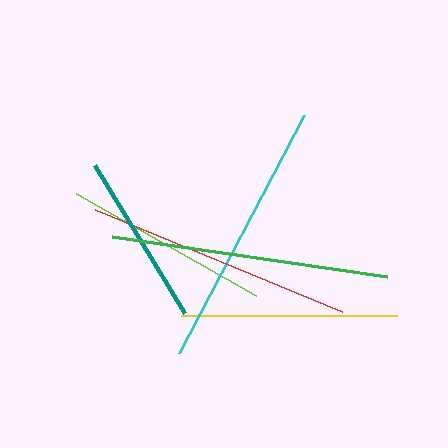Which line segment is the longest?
The green line is the longest at approximately 278 pixels.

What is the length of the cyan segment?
The cyan segment is approximately 270 pixels long.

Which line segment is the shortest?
The teal line is the shortest at approximately 173 pixels.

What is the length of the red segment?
The red segment is approximately 266 pixels long.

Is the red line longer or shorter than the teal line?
The red line is longer than the teal line.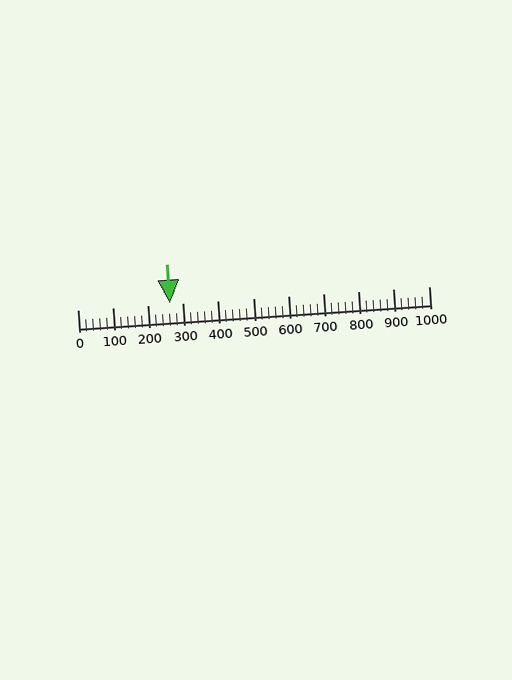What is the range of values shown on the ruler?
The ruler shows values from 0 to 1000.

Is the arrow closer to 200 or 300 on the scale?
The arrow is closer to 300.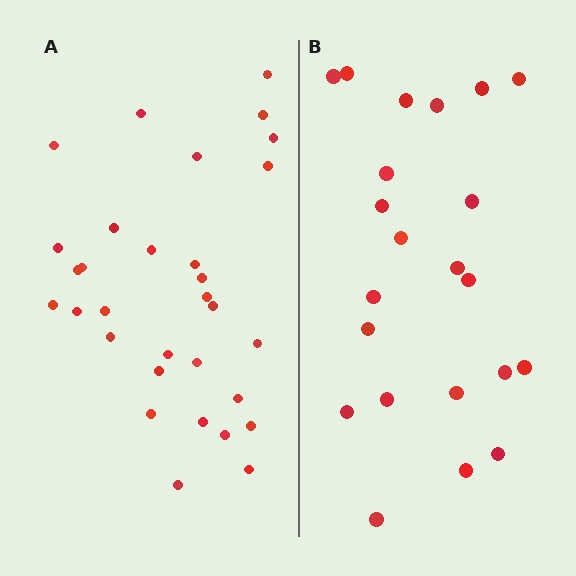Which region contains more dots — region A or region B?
Region A (the left region) has more dots.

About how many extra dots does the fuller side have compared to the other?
Region A has roughly 8 or so more dots than region B.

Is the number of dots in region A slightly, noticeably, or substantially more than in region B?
Region A has noticeably more, but not dramatically so. The ratio is roughly 1.4 to 1.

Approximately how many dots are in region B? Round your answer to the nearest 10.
About 20 dots. (The exact count is 22, which rounds to 20.)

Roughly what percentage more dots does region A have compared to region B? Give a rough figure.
About 40% more.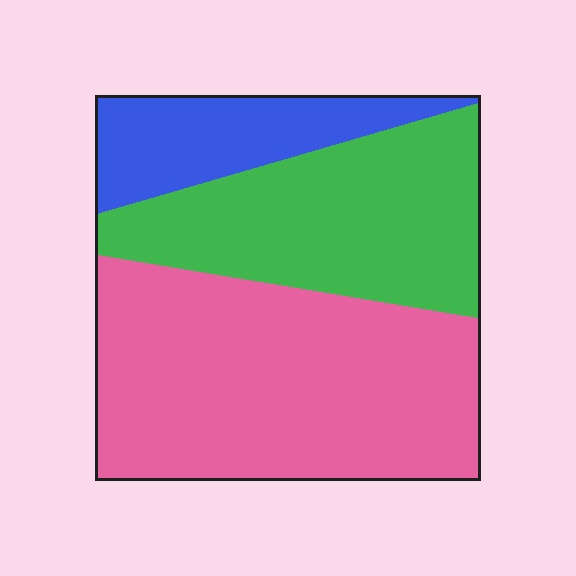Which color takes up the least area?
Blue, at roughly 15%.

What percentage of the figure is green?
Green takes up about one third (1/3) of the figure.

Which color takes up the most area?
Pink, at roughly 50%.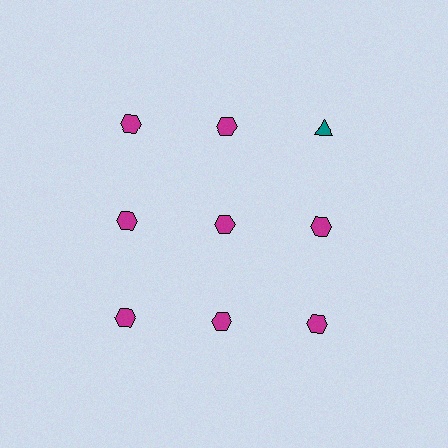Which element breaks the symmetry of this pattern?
The teal triangle in the top row, center column breaks the symmetry. All other shapes are magenta hexagons.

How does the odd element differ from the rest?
It differs in both color (teal instead of magenta) and shape (triangle instead of hexagon).